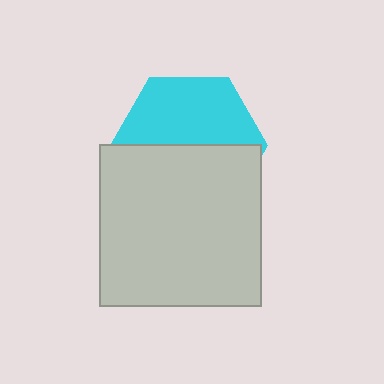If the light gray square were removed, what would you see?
You would see the complete cyan hexagon.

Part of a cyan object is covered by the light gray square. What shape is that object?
It is a hexagon.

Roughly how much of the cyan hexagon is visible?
About half of it is visible (roughly 48%).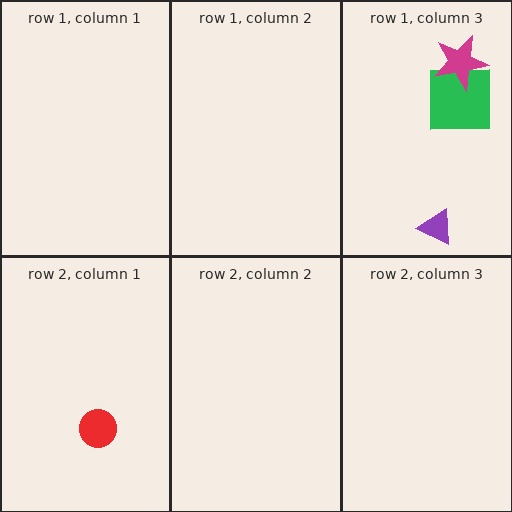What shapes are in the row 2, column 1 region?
The red circle.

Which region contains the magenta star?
The row 1, column 3 region.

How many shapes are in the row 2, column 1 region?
1.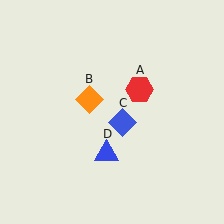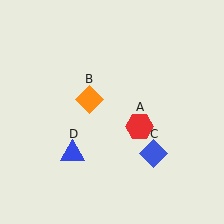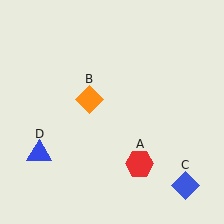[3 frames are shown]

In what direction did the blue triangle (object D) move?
The blue triangle (object D) moved left.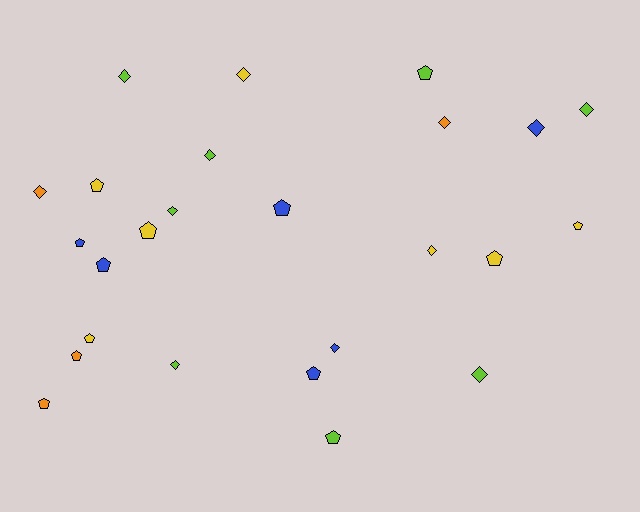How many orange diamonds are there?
There are 2 orange diamonds.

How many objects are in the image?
There are 25 objects.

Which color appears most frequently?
Lime, with 8 objects.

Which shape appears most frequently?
Pentagon, with 13 objects.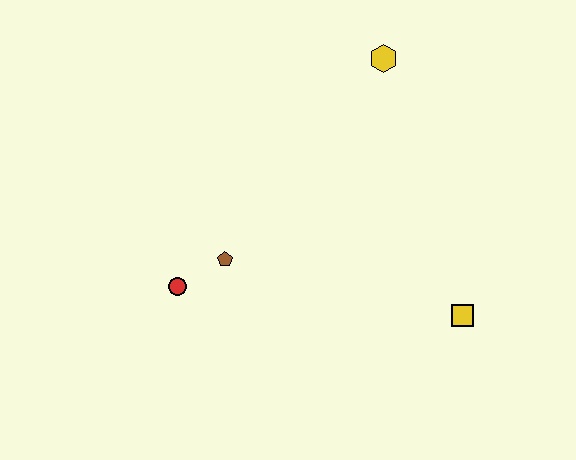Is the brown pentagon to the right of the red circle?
Yes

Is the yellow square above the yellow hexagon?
No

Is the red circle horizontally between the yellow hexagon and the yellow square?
No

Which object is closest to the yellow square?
The brown pentagon is closest to the yellow square.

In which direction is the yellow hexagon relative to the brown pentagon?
The yellow hexagon is above the brown pentagon.